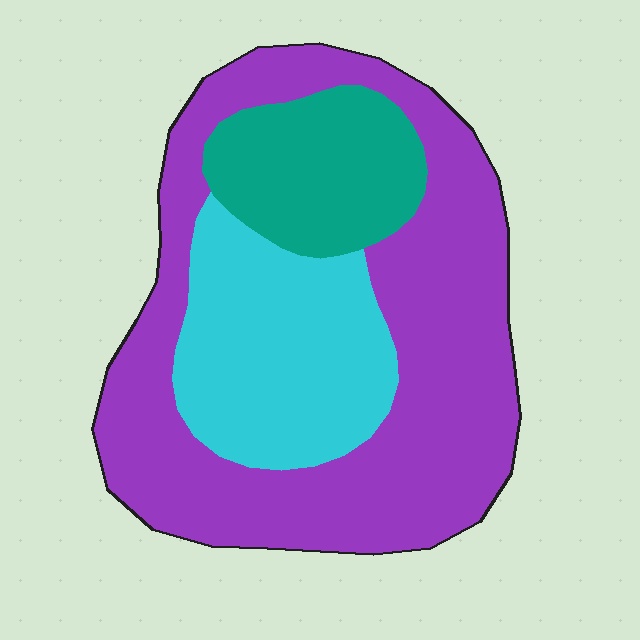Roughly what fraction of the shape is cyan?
Cyan covers 26% of the shape.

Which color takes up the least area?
Teal, at roughly 15%.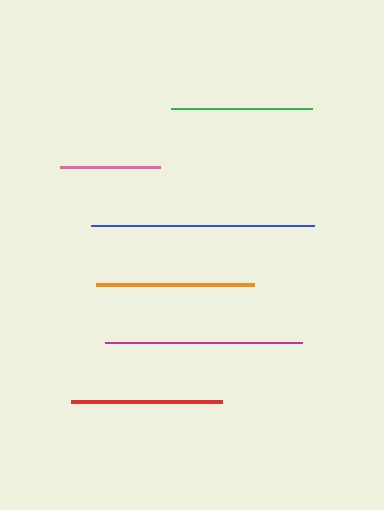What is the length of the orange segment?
The orange segment is approximately 158 pixels long.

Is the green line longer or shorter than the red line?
The red line is longer than the green line.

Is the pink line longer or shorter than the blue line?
The blue line is longer than the pink line.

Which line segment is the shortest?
The pink line is the shortest at approximately 100 pixels.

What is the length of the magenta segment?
The magenta segment is approximately 196 pixels long.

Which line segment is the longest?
The blue line is the longest at approximately 223 pixels.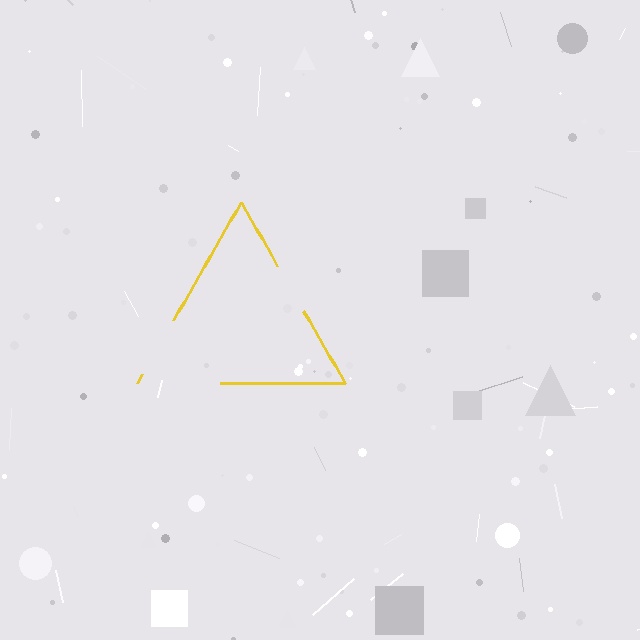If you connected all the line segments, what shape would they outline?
They would outline a triangle.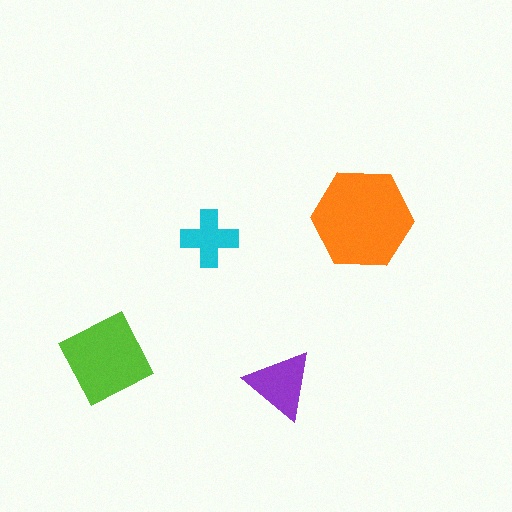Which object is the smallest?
The cyan cross.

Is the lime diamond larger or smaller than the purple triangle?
Larger.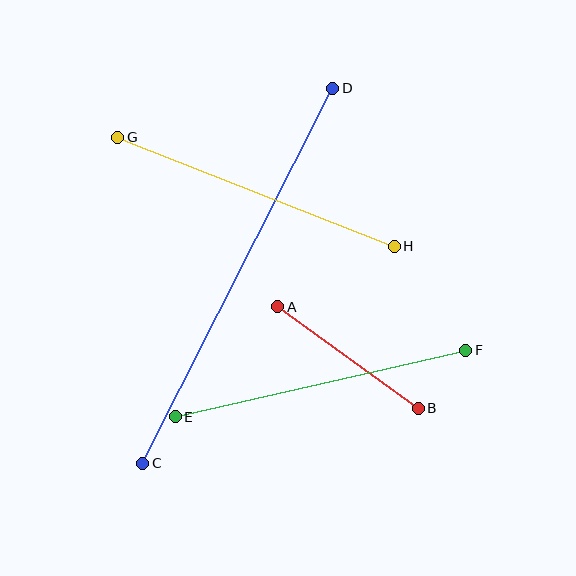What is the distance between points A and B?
The distance is approximately 173 pixels.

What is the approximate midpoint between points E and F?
The midpoint is at approximately (321, 383) pixels.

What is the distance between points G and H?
The distance is approximately 297 pixels.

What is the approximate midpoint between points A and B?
The midpoint is at approximately (348, 357) pixels.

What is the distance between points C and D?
The distance is approximately 420 pixels.